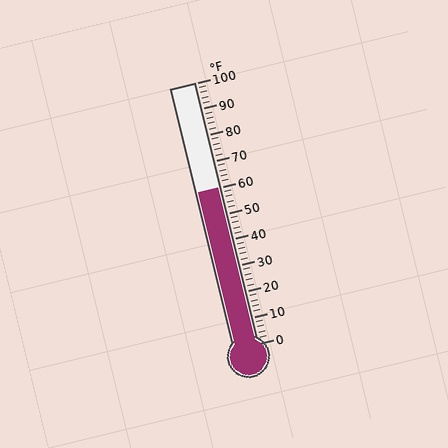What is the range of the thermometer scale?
The thermometer scale ranges from 0°F to 100°F.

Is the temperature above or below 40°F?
The temperature is above 40°F.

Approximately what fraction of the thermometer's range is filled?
The thermometer is filled to approximately 60% of its range.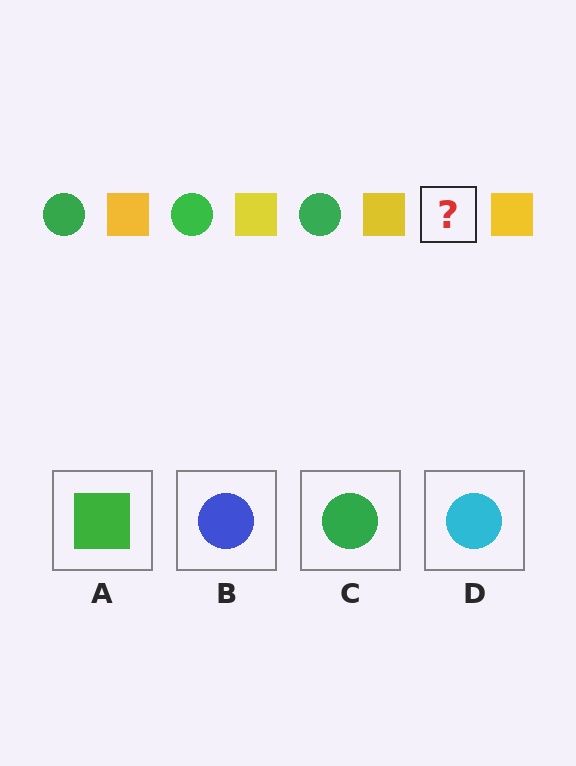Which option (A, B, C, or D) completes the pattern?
C.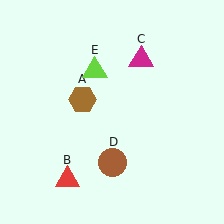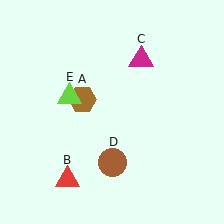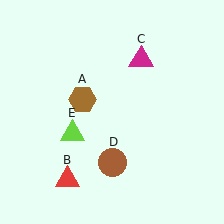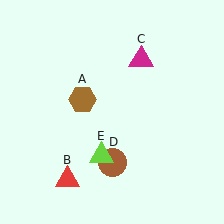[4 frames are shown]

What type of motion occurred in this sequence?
The lime triangle (object E) rotated counterclockwise around the center of the scene.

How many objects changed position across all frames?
1 object changed position: lime triangle (object E).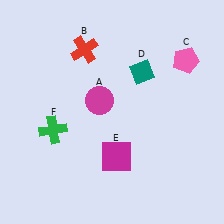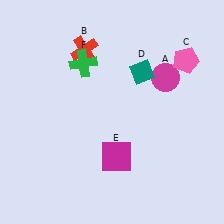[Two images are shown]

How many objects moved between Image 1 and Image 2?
2 objects moved between the two images.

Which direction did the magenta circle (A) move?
The magenta circle (A) moved right.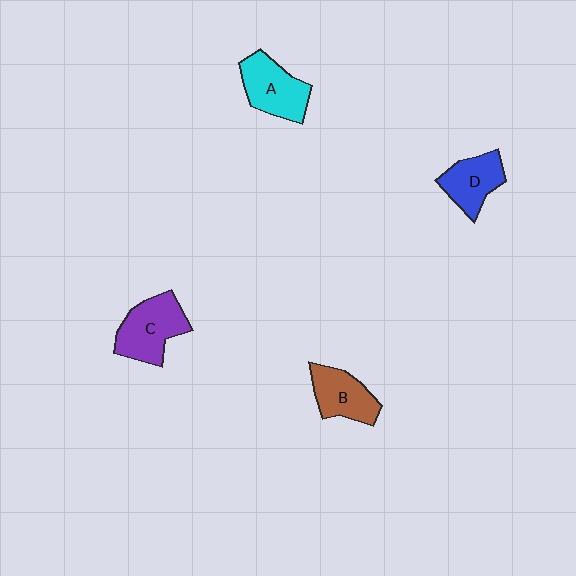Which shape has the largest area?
Shape C (purple).